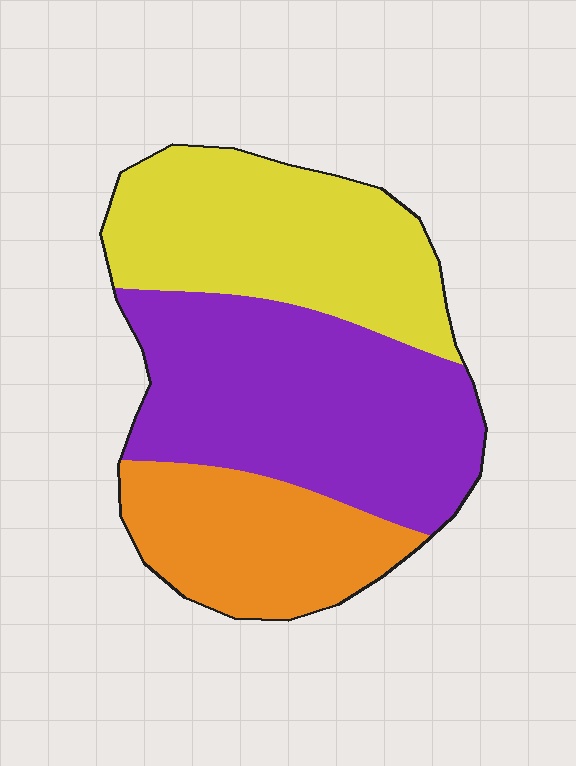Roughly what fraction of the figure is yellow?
Yellow covers about 35% of the figure.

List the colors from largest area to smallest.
From largest to smallest: purple, yellow, orange.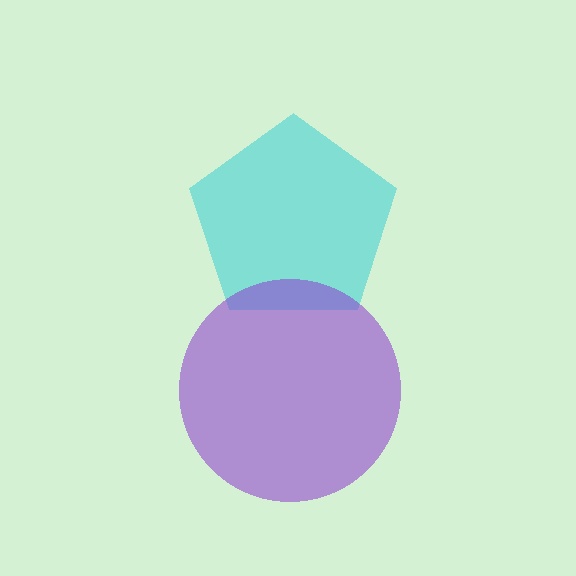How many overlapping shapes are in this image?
There are 2 overlapping shapes in the image.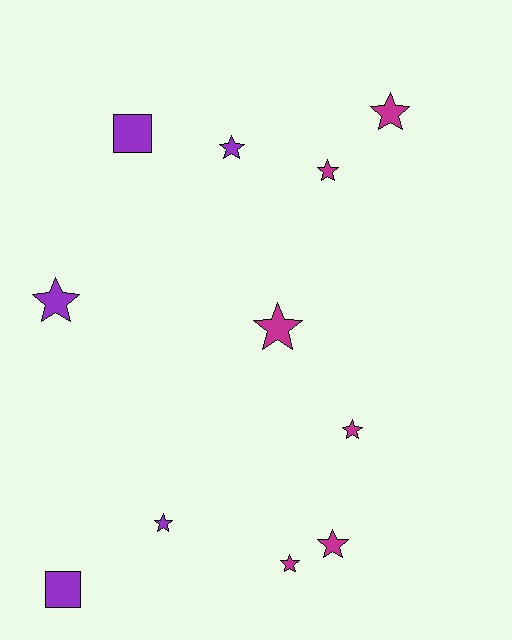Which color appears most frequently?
Magenta, with 6 objects.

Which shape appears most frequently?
Star, with 9 objects.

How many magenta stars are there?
There are 6 magenta stars.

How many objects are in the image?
There are 11 objects.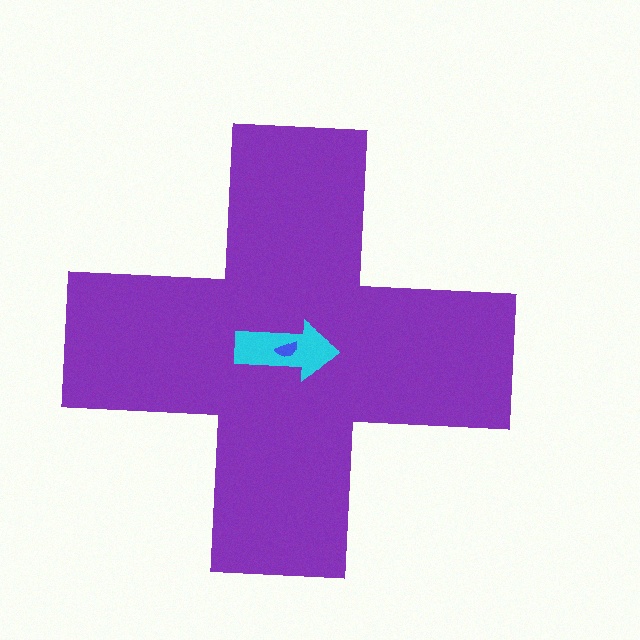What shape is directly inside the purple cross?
The cyan arrow.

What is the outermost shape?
The purple cross.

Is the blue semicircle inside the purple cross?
Yes.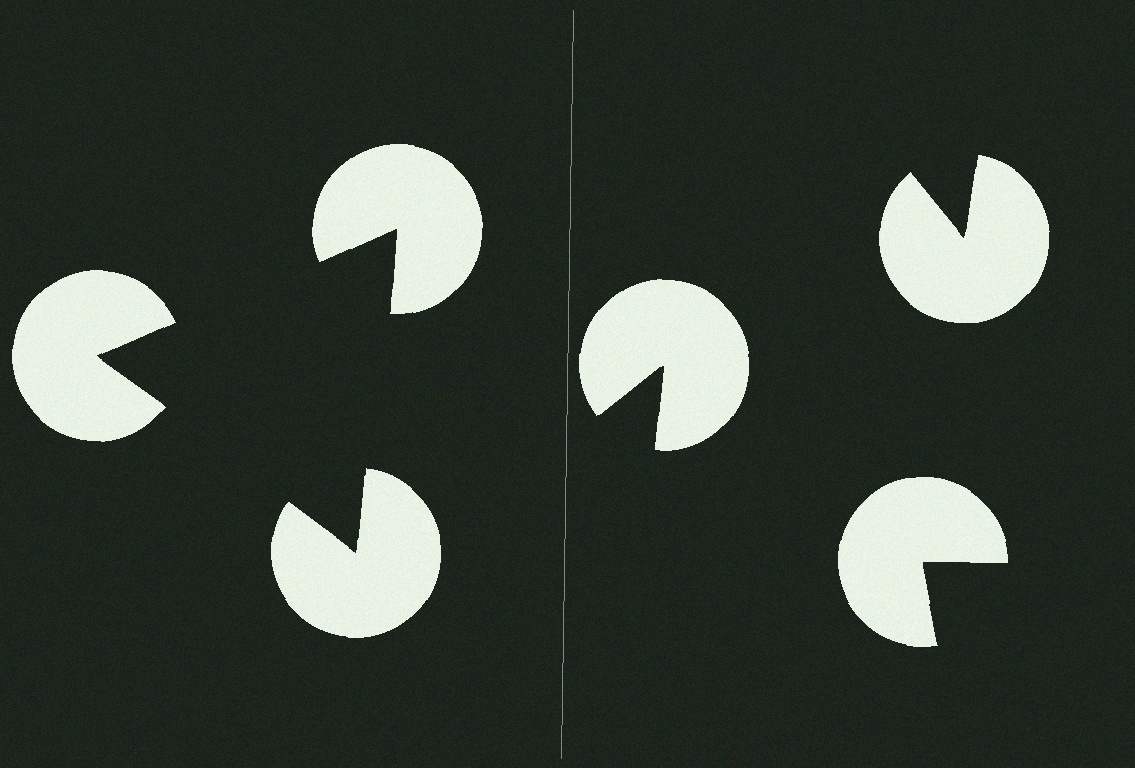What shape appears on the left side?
An illusory triangle.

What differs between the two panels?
The pac-man discs are positioned identically on both sides; only the wedge orientations differ. On the left they align to a triangle; on the right they are misaligned.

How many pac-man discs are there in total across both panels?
6 — 3 on each side.